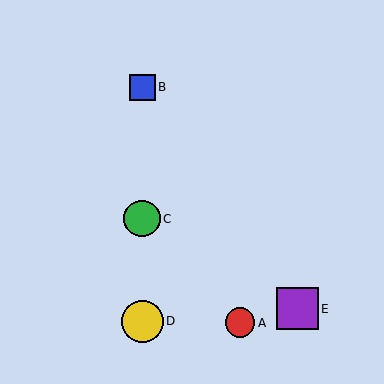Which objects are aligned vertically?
Objects B, C, D are aligned vertically.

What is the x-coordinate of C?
Object C is at x≈142.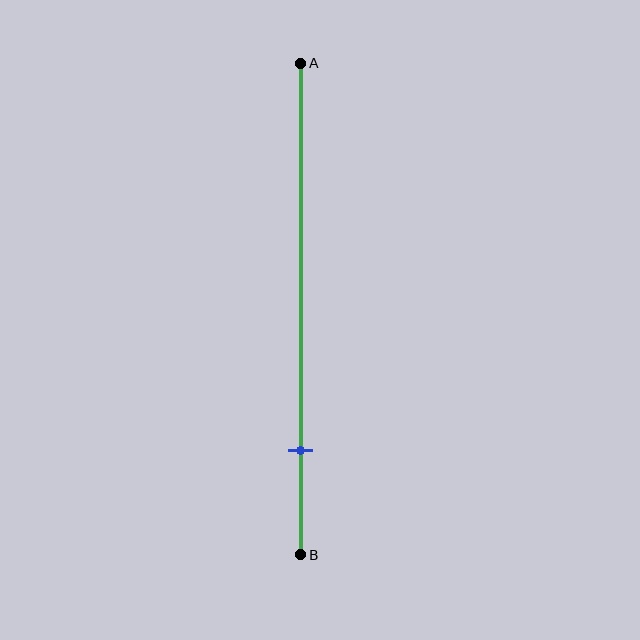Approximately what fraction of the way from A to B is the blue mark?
The blue mark is approximately 80% of the way from A to B.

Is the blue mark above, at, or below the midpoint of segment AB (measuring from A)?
The blue mark is below the midpoint of segment AB.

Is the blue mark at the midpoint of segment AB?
No, the mark is at about 80% from A, not at the 50% midpoint.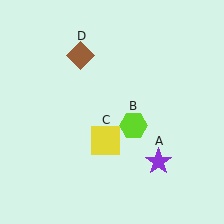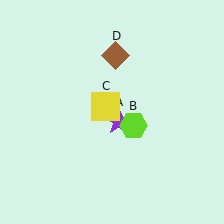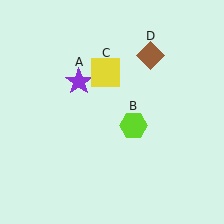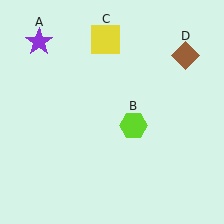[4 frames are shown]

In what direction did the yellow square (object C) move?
The yellow square (object C) moved up.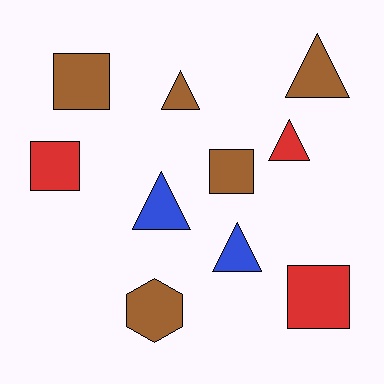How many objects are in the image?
There are 10 objects.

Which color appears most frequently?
Brown, with 5 objects.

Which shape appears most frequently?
Triangle, with 5 objects.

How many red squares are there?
There are 2 red squares.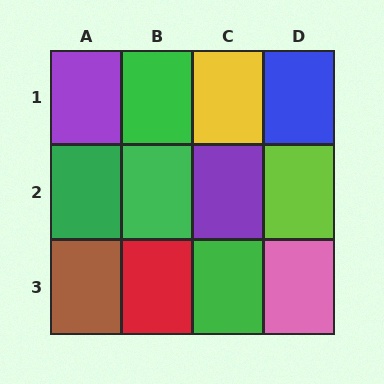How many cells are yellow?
1 cell is yellow.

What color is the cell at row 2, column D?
Lime.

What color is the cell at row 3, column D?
Pink.